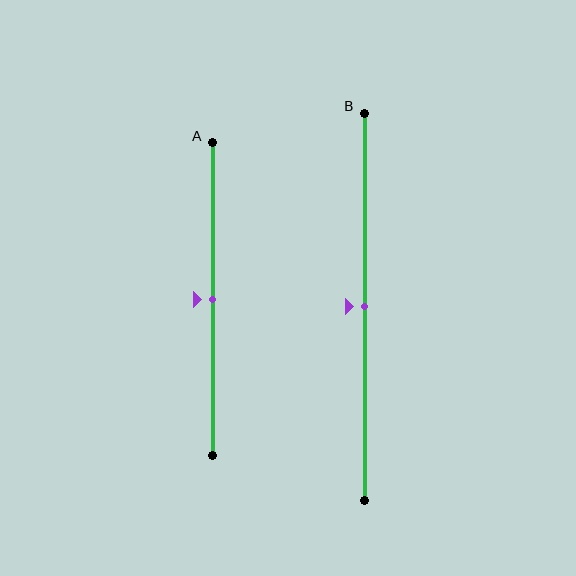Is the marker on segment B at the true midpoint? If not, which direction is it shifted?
Yes, the marker on segment B is at the true midpoint.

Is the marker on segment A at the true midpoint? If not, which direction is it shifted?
Yes, the marker on segment A is at the true midpoint.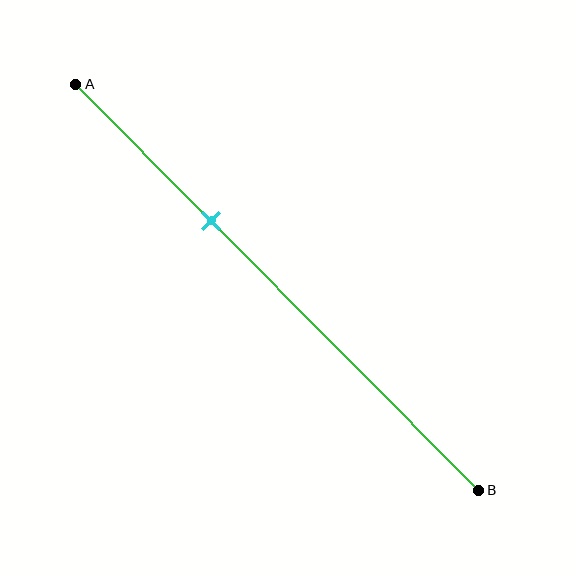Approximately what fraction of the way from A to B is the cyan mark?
The cyan mark is approximately 35% of the way from A to B.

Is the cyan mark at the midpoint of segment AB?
No, the mark is at about 35% from A, not at the 50% midpoint.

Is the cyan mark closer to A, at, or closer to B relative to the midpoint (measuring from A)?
The cyan mark is closer to point A than the midpoint of segment AB.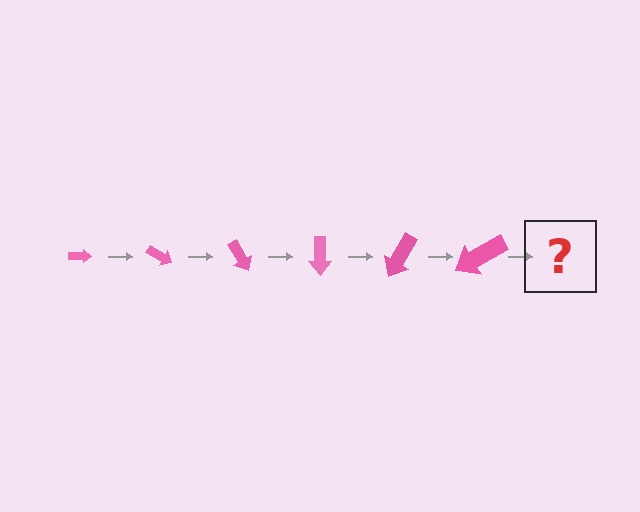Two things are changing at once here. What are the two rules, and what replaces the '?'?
The two rules are that the arrow grows larger each step and it rotates 30 degrees each step. The '?' should be an arrow, larger than the previous one and rotated 180 degrees from the start.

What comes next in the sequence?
The next element should be an arrow, larger than the previous one and rotated 180 degrees from the start.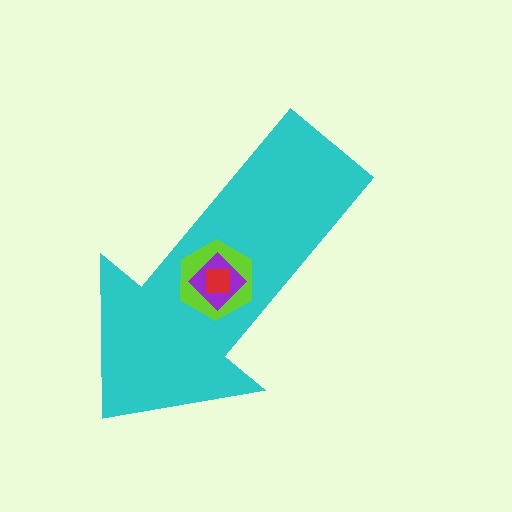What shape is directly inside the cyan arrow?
The lime hexagon.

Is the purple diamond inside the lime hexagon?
Yes.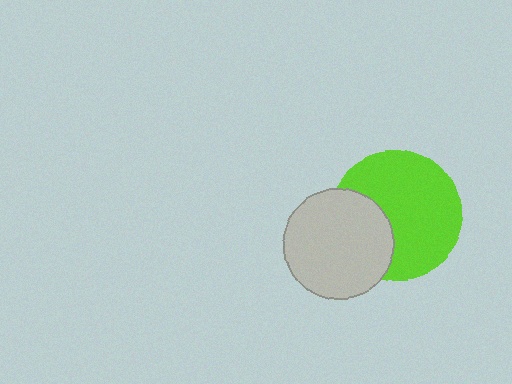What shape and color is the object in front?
The object in front is a light gray circle.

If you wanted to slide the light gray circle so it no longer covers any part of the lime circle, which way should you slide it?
Slide it left — that is the most direct way to separate the two shapes.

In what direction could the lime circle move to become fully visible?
The lime circle could move right. That would shift it out from behind the light gray circle entirely.